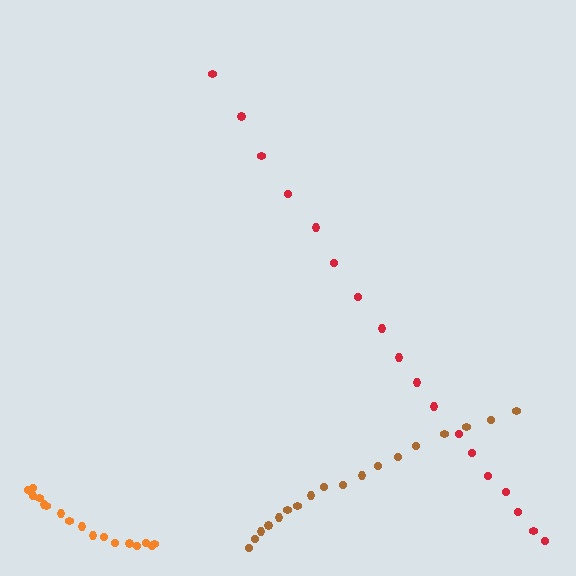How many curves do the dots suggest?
There are 3 distinct paths.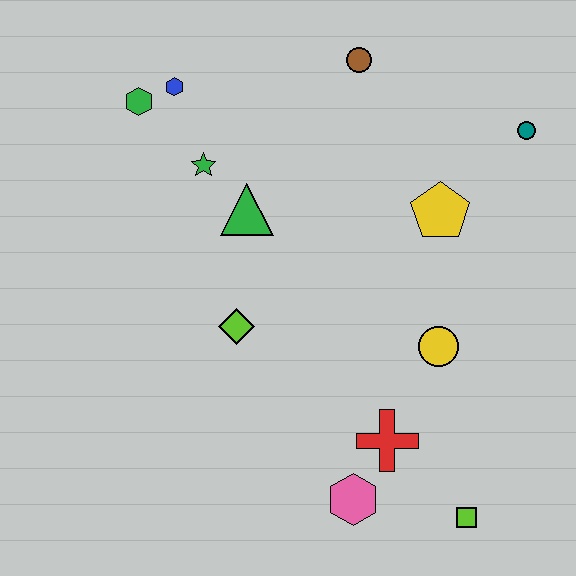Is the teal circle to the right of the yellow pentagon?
Yes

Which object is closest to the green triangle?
The green star is closest to the green triangle.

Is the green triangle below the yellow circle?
No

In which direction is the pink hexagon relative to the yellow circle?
The pink hexagon is below the yellow circle.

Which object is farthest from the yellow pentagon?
The green hexagon is farthest from the yellow pentagon.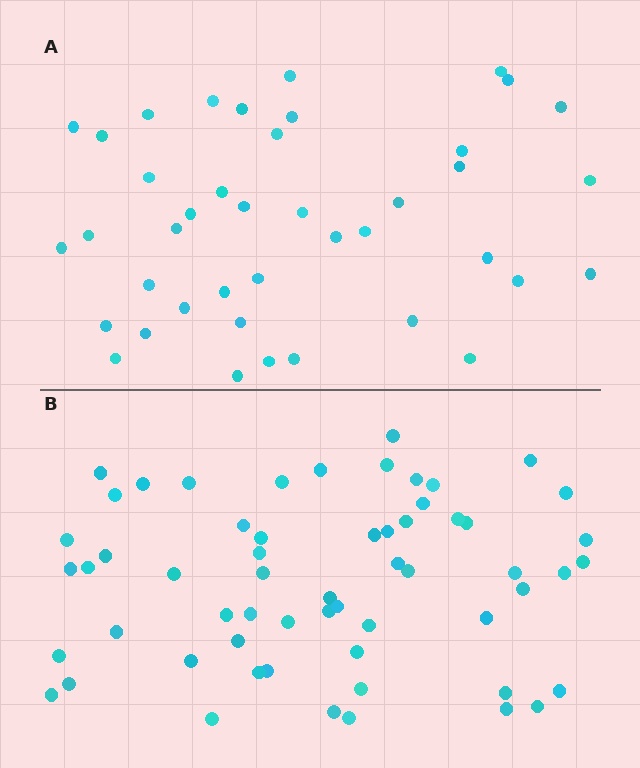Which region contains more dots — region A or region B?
Region B (the bottom region) has more dots.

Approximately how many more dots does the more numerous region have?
Region B has approximately 20 more dots than region A.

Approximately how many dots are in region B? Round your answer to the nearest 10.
About 60 dots. (The exact count is 59, which rounds to 60.)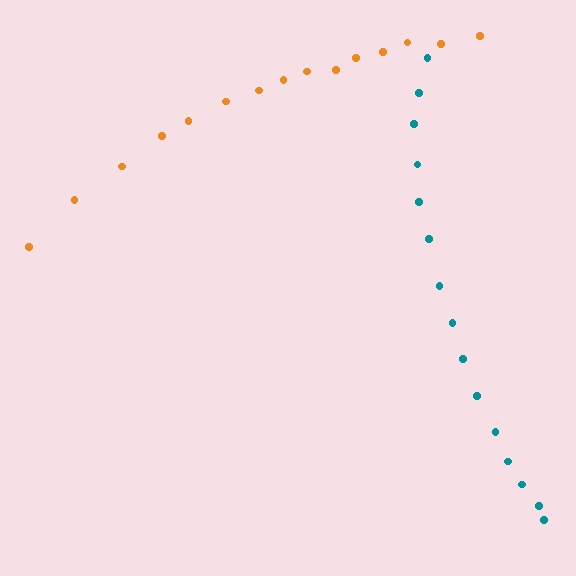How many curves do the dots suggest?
There are 2 distinct paths.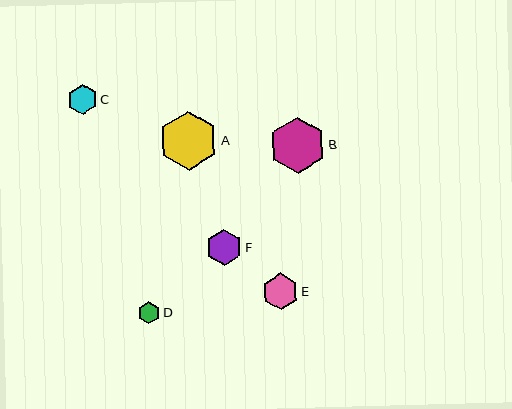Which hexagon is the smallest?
Hexagon D is the smallest with a size of approximately 22 pixels.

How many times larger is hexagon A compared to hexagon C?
Hexagon A is approximately 2.0 times the size of hexagon C.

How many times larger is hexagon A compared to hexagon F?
Hexagon A is approximately 1.7 times the size of hexagon F.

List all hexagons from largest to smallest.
From largest to smallest: A, B, E, F, C, D.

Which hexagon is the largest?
Hexagon A is the largest with a size of approximately 59 pixels.